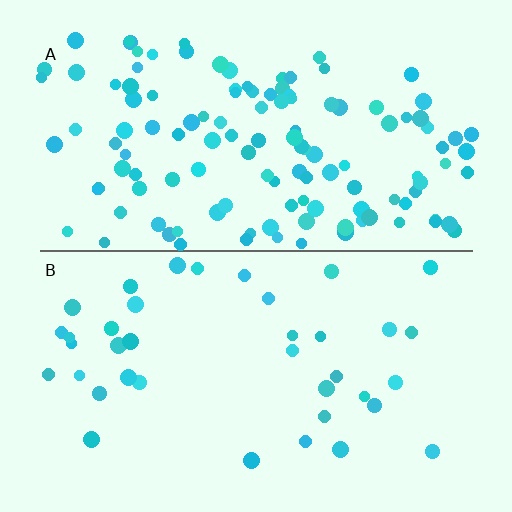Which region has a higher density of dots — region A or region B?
A (the top).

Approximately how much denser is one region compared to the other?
Approximately 3.3× — region A over region B.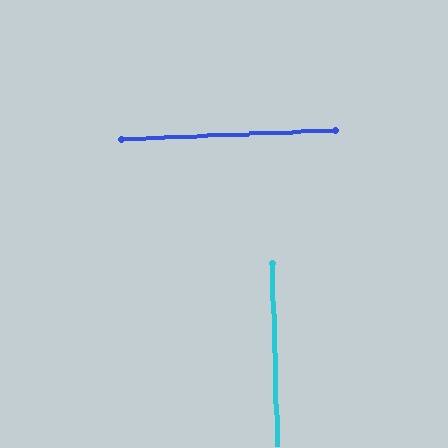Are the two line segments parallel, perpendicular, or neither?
Perpendicular — they meet at approximately 89°.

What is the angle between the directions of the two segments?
Approximately 89 degrees.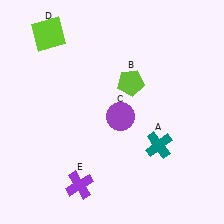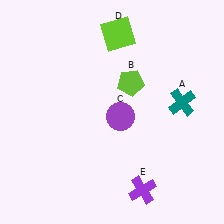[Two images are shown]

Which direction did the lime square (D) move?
The lime square (D) moved right.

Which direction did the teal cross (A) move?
The teal cross (A) moved up.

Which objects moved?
The objects that moved are: the teal cross (A), the lime square (D), the purple cross (E).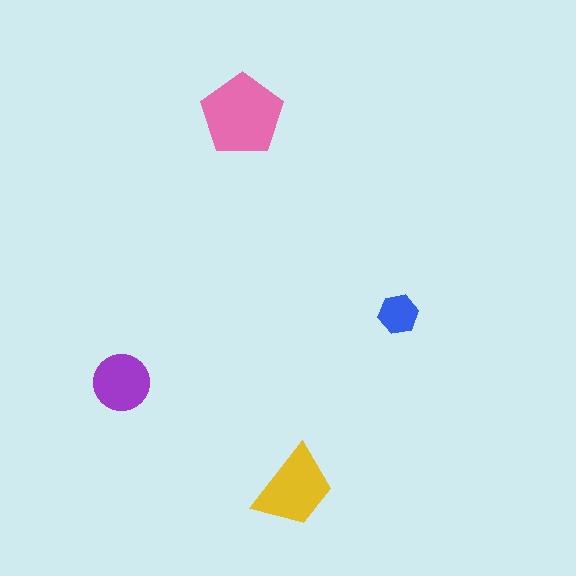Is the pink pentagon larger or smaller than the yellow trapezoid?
Larger.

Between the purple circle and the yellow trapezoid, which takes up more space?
The yellow trapezoid.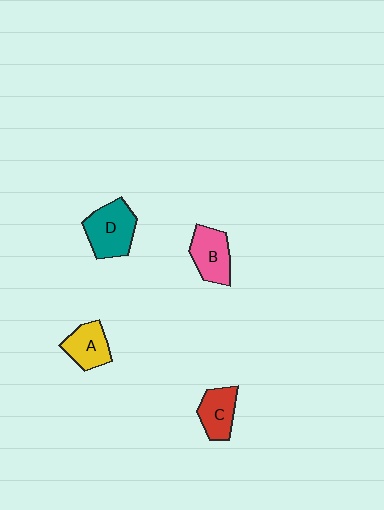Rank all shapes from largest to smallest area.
From largest to smallest: D (teal), B (pink), A (yellow), C (red).